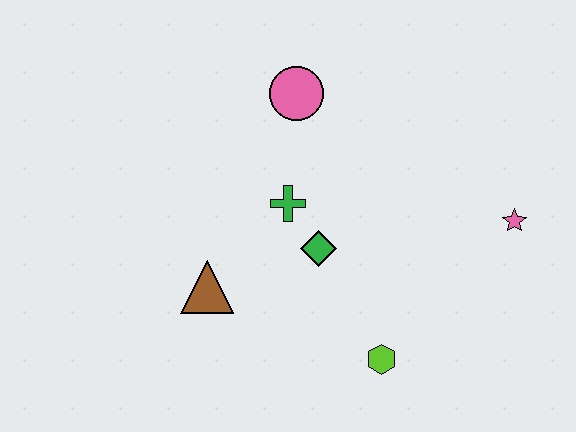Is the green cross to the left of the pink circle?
Yes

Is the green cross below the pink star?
No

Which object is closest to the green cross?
The green diamond is closest to the green cross.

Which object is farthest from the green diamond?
The pink star is farthest from the green diamond.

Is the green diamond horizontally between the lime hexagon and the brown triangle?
Yes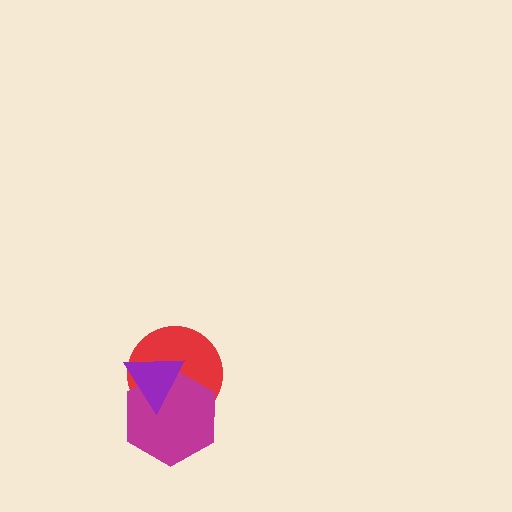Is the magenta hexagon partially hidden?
Yes, it is partially covered by another shape.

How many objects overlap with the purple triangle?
2 objects overlap with the purple triangle.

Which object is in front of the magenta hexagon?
The purple triangle is in front of the magenta hexagon.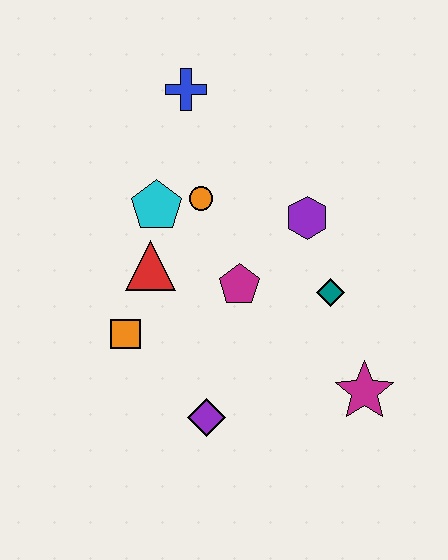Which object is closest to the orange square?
The red triangle is closest to the orange square.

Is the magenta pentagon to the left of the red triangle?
No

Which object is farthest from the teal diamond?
The blue cross is farthest from the teal diamond.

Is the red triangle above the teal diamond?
Yes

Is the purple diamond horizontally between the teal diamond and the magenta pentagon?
No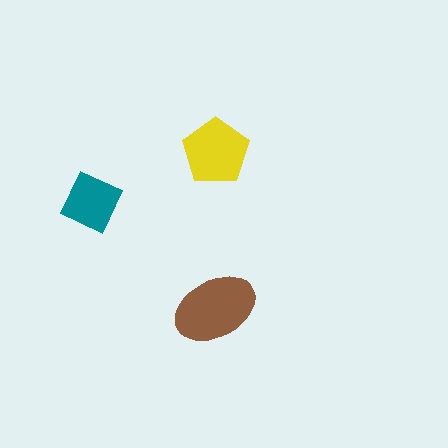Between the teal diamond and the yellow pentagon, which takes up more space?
The yellow pentagon.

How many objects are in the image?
There are 3 objects in the image.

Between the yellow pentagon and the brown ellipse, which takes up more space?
The brown ellipse.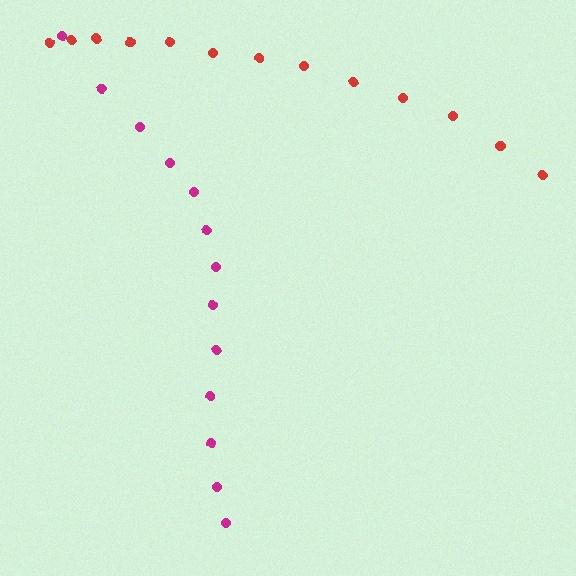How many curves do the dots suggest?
There are 2 distinct paths.